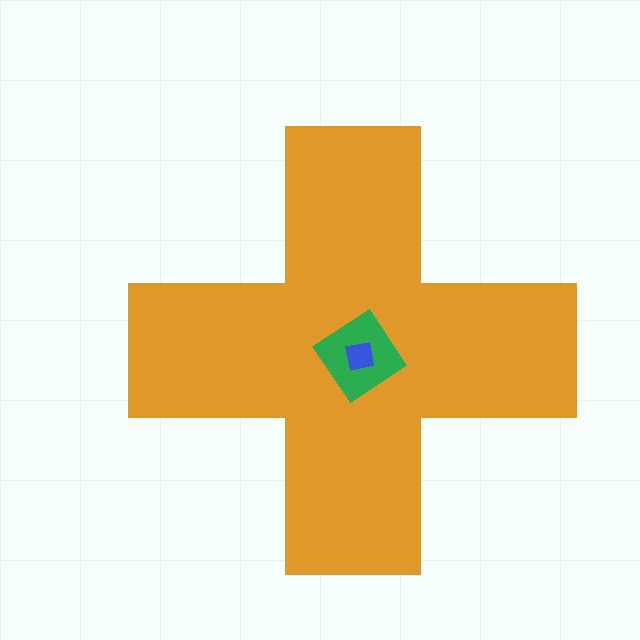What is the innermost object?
The blue square.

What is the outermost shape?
The orange cross.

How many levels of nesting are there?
3.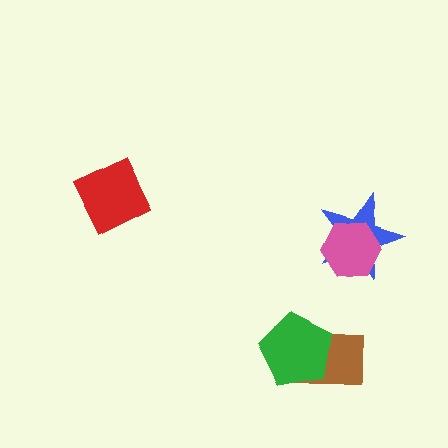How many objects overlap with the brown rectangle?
1 object overlaps with the brown rectangle.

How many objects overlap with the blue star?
1 object overlaps with the blue star.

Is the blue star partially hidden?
Yes, it is partially covered by another shape.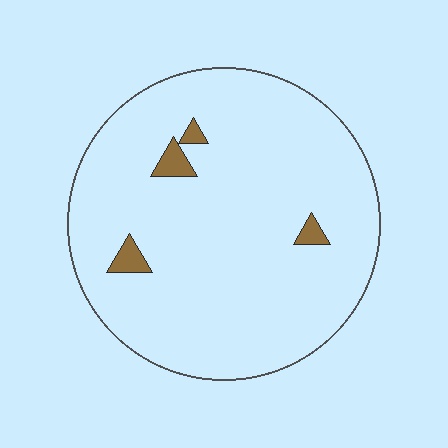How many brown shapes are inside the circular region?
4.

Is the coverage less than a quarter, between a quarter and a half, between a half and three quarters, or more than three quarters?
Less than a quarter.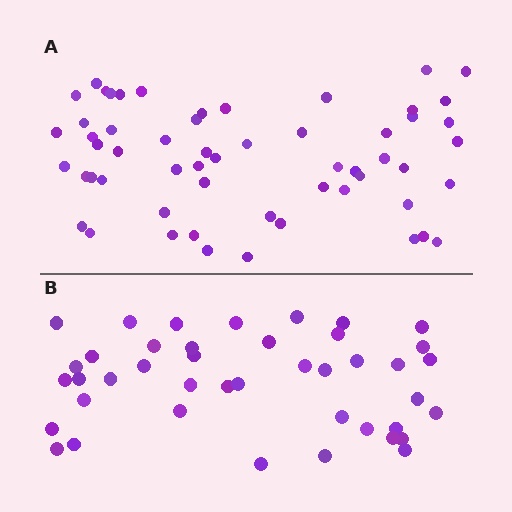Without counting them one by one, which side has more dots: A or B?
Region A (the top region) has more dots.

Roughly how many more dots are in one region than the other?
Region A has approximately 15 more dots than region B.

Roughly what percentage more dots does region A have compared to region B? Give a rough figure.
About 35% more.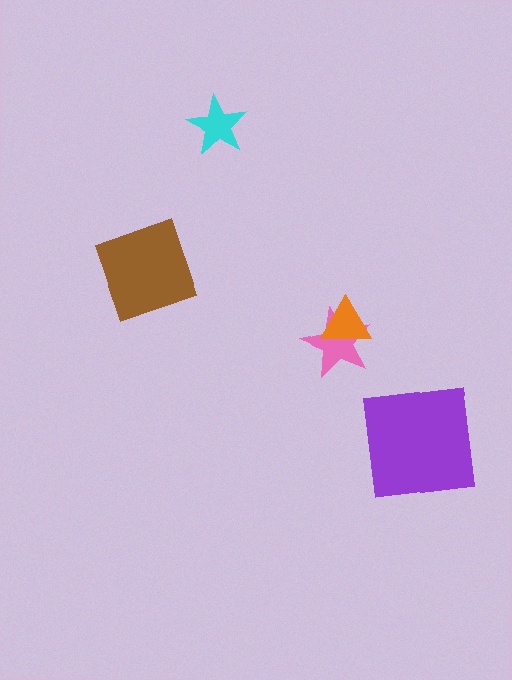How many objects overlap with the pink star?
1 object overlaps with the pink star.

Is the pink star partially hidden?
Yes, it is partially covered by another shape.